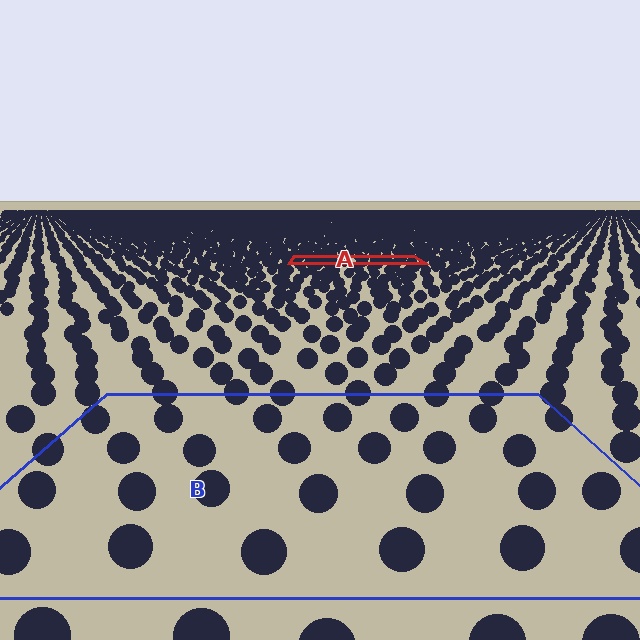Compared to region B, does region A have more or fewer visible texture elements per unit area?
Region A has more texture elements per unit area — they are packed more densely because it is farther away.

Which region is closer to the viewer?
Region B is closer. The texture elements there are larger and more spread out.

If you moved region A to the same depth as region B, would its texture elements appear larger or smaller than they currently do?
They would appear larger. At a closer depth, the same texture elements are projected at a bigger on-screen size.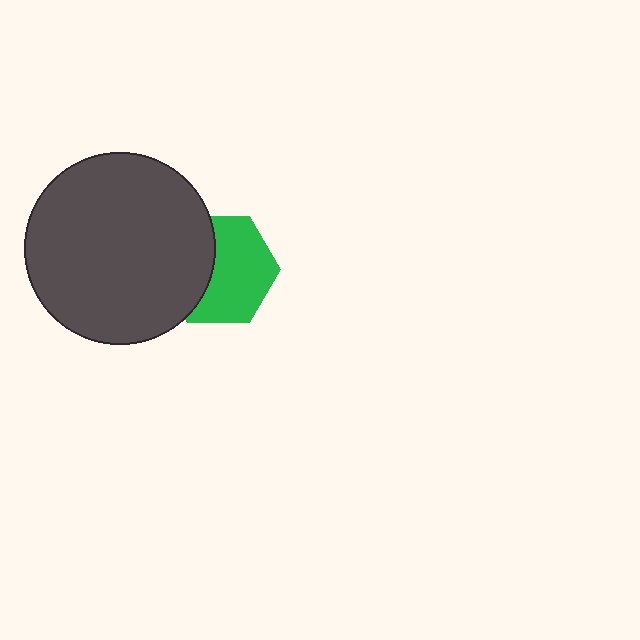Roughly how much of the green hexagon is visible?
About half of it is visible (roughly 62%).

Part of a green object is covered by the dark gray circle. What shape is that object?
It is a hexagon.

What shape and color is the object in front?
The object in front is a dark gray circle.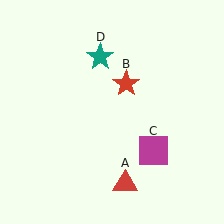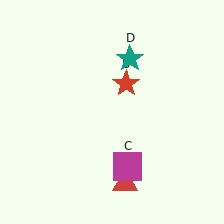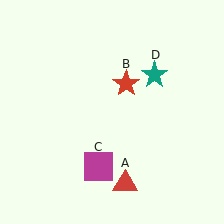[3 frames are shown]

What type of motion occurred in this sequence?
The magenta square (object C), teal star (object D) rotated clockwise around the center of the scene.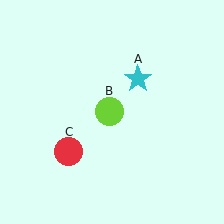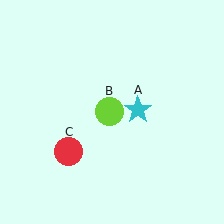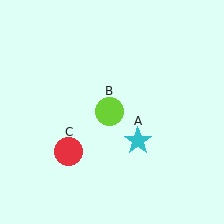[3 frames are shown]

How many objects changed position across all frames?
1 object changed position: cyan star (object A).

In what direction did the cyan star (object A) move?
The cyan star (object A) moved down.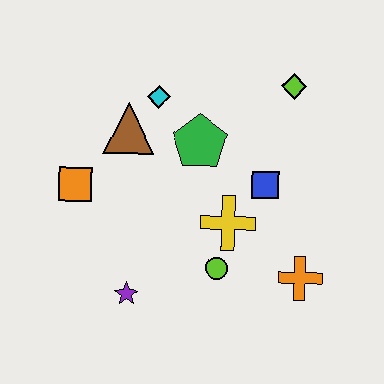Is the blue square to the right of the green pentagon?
Yes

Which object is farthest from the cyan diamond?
The orange cross is farthest from the cyan diamond.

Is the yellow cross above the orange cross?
Yes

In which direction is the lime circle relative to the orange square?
The lime circle is to the right of the orange square.